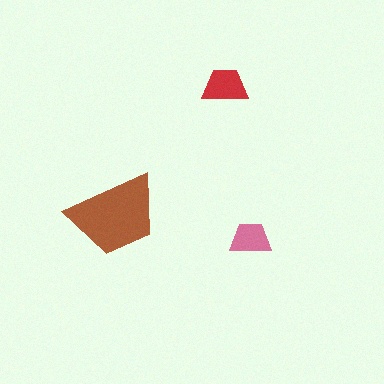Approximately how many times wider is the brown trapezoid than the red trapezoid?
About 2 times wider.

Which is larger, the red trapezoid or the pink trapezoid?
The red one.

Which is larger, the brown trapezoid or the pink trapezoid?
The brown one.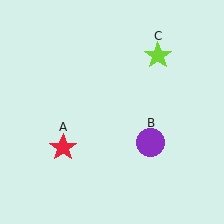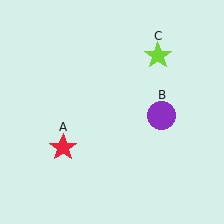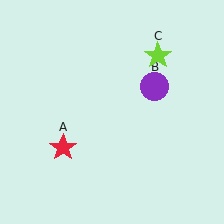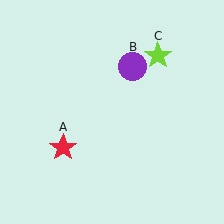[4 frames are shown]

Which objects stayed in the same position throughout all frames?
Red star (object A) and lime star (object C) remained stationary.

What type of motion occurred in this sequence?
The purple circle (object B) rotated counterclockwise around the center of the scene.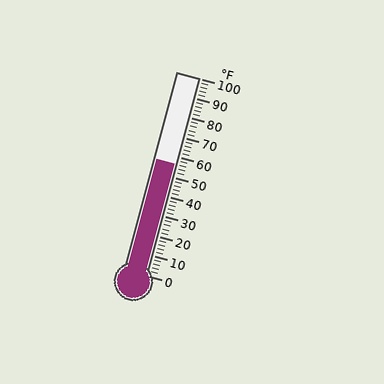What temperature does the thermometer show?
The thermometer shows approximately 56°F.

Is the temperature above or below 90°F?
The temperature is below 90°F.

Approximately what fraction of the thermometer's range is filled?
The thermometer is filled to approximately 55% of its range.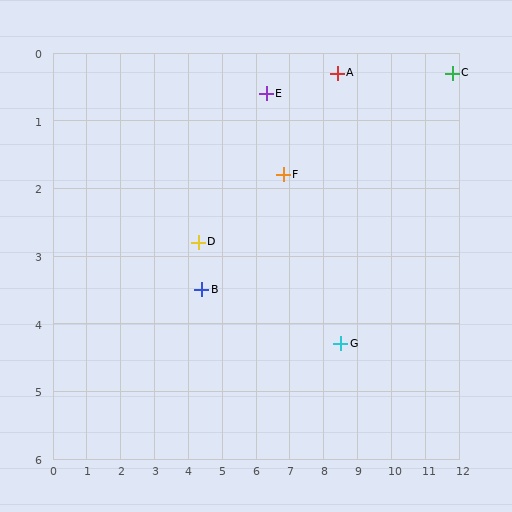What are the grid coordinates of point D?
Point D is at approximately (4.3, 2.8).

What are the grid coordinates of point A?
Point A is at approximately (8.4, 0.3).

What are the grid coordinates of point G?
Point G is at approximately (8.5, 4.3).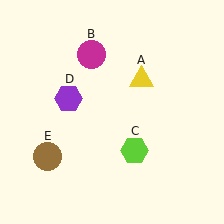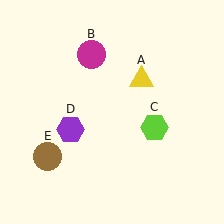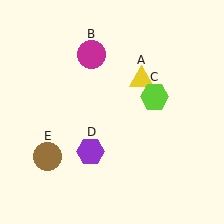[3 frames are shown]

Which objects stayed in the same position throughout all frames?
Yellow triangle (object A) and magenta circle (object B) and brown circle (object E) remained stationary.